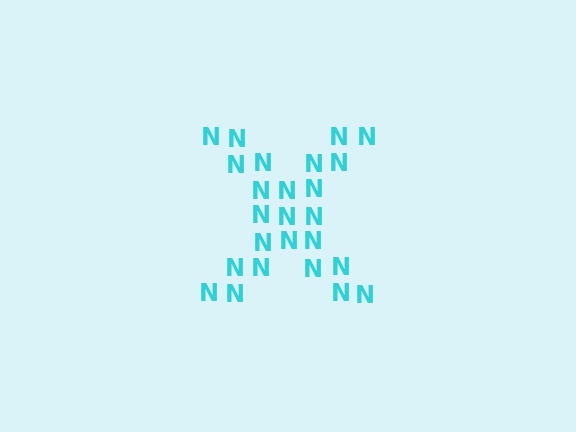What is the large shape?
The large shape is the letter X.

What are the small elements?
The small elements are letter N's.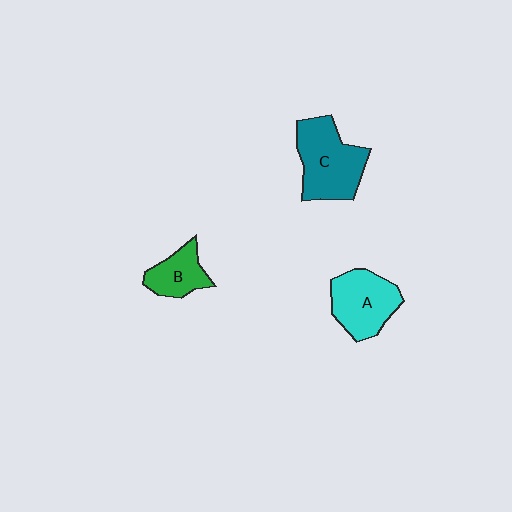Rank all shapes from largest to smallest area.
From largest to smallest: C (teal), A (cyan), B (green).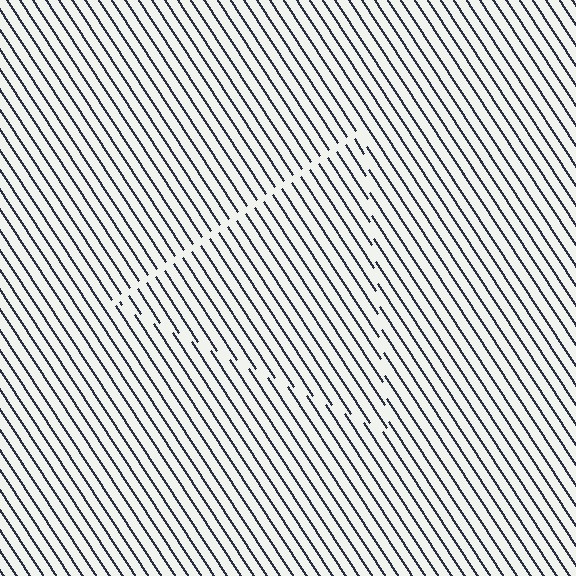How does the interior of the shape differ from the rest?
The interior of the shape contains the same grating, shifted by half a period — the contour is defined by the phase discontinuity where line-ends from the inner and outer gratings abut.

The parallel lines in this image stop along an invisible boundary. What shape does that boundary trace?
An illusory triangle. The interior of the shape contains the same grating, shifted by half a period — the contour is defined by the phase discontinuity where line-ends from the inner and outer gratings abut.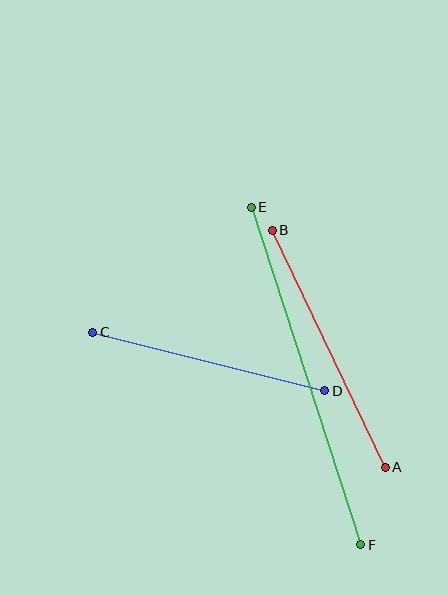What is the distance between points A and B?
The distance is approximately 263 pixels.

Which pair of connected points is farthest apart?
Points E and F are farthest apart.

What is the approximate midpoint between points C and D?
The midpoint is at approximately (209, 362) pixels.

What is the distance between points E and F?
The distance is approximately 355 pixels.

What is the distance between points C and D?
The distance is approximately 239 pixels.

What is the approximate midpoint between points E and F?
The midpoint is at approximately (306, 376) pixels.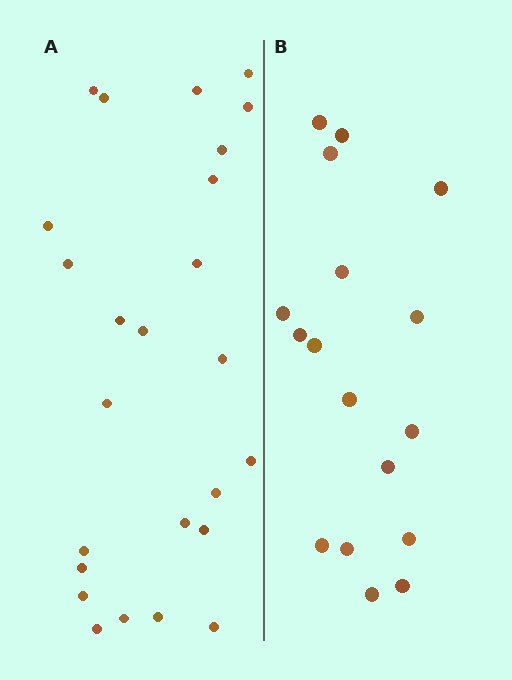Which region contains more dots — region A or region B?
Region A (the left region) has more dots.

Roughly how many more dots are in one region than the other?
Region A has roughly 8 or so more dots than region B.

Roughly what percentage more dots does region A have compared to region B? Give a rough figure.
About 45% more.